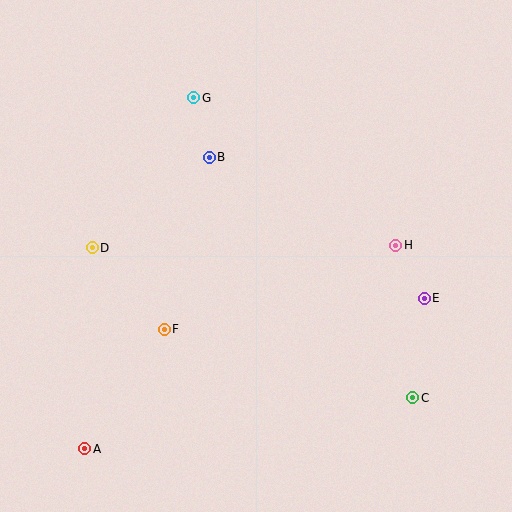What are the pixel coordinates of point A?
Point A is at (85, 449).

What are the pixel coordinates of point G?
Point G is at (194, 98).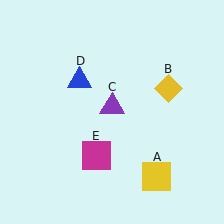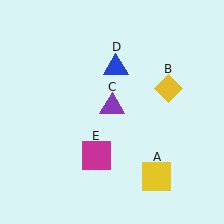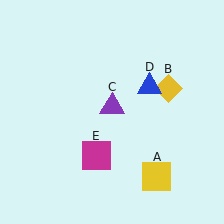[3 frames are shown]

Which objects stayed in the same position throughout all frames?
Yellow square (object A) and yellow diamond (object B) and purple triangle (object C) and magenta square (object E) remained stationary.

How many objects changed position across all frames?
1 object changed position: blue triangle (object D).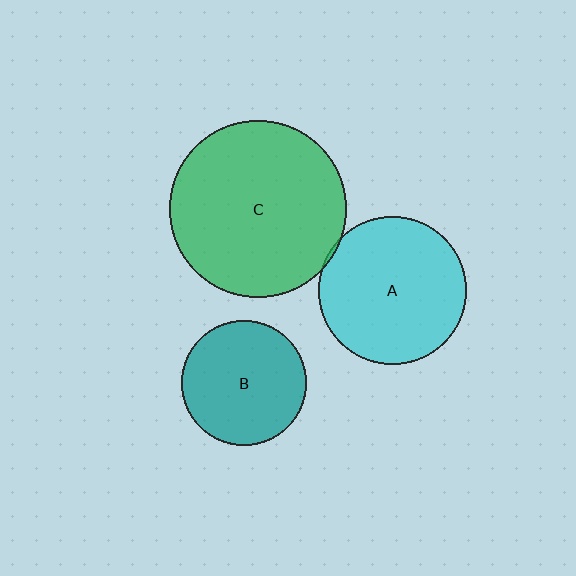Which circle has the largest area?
Circle C (green).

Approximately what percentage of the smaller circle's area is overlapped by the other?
Approximately 5%.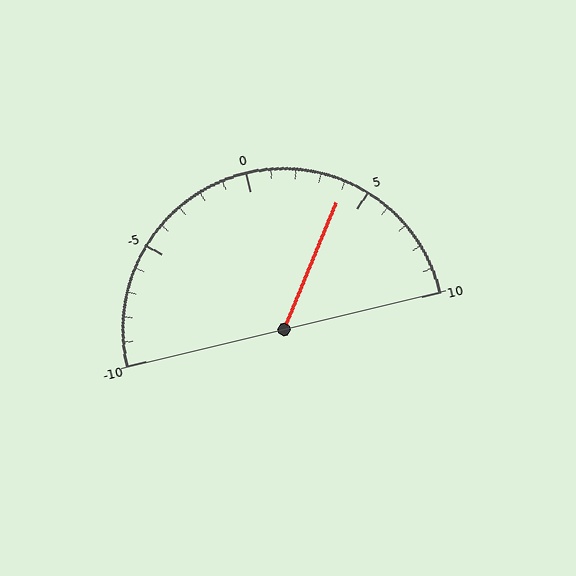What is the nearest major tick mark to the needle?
The nearest major tick mark is 5.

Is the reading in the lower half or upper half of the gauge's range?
The reading is in the upper half of the range (-10 to 10).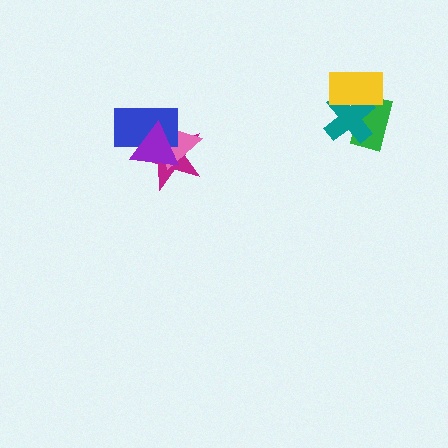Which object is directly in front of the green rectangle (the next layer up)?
The teal cross is directly in front of the green rectangle.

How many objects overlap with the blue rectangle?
3 objects overlap with the blue rectangle.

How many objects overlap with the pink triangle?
3 objects overlap with the pink triangle.